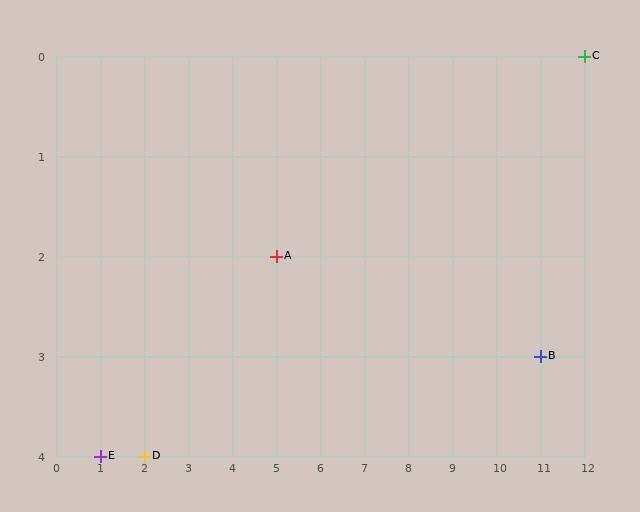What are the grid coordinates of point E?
Point E is at grid coordinates (1, 4).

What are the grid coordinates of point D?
Point D is at grid coordinates (2, 4).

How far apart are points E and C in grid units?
Points E and C are 11 columns and 4 rows apart (about 11.7 grid units diagonally).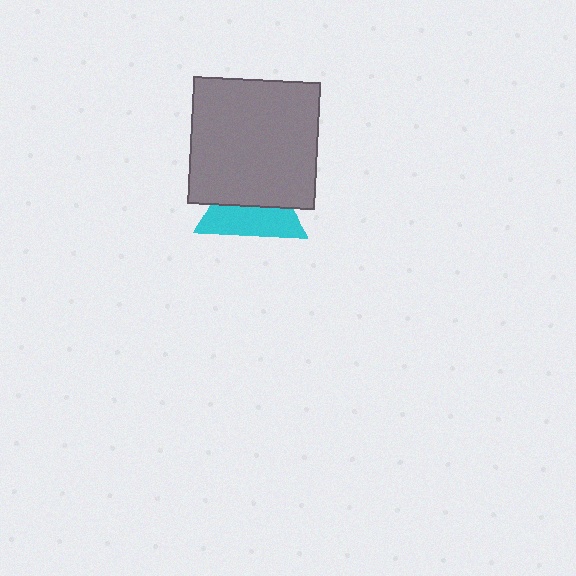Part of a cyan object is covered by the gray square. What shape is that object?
It is a triangle.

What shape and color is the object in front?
The object in front is a gray square.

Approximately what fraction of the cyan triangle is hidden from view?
Roughly 52% of the cyan triangle is hidden behind the gray square.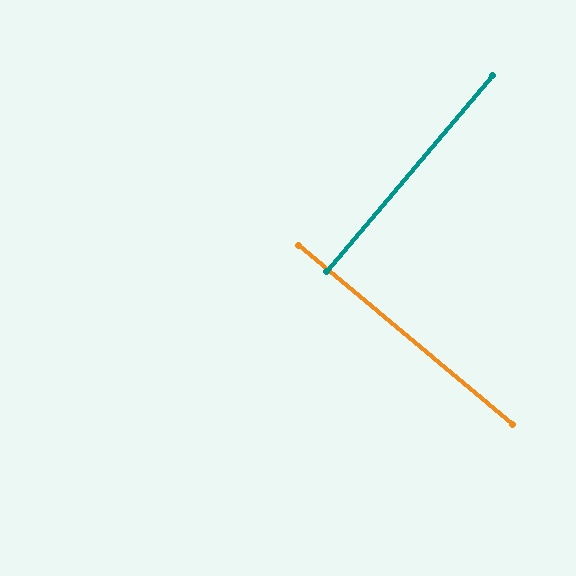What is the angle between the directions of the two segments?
Approximately 89 degrees.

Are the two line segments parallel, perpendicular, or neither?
Perpendicular — they meet at approximately 89°.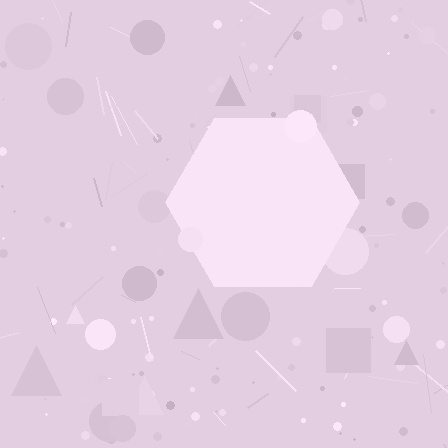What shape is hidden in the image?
A hexagon is hidden in the image.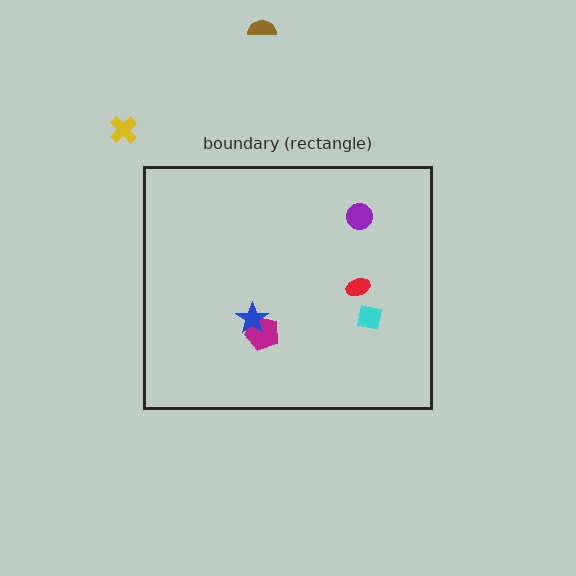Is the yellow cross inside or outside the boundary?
Outside.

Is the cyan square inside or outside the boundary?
Inside.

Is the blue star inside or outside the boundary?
Inside.